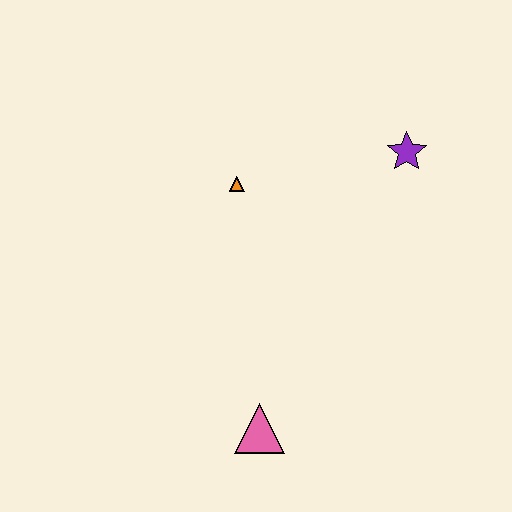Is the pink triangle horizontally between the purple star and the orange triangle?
Yes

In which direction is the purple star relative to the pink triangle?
The purple star is above the pink triangle.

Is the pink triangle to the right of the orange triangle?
Yes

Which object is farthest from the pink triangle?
The purple star is farthest from the pink triangle.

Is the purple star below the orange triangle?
No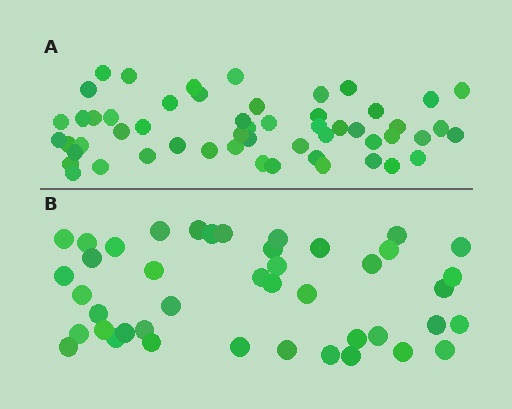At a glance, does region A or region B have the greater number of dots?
Region A (the top region) has more dots.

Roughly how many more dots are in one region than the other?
Region A has roughly 12 or so more dots than region B.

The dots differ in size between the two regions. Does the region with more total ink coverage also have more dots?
No. Region B has more total ink coverage because its dots are larger, but region A actually contains more individual dots. Total area can be misleading — the number of items is what matters here.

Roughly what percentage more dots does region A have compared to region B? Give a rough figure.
About 25% more.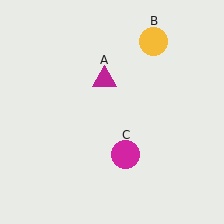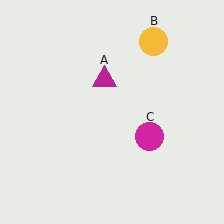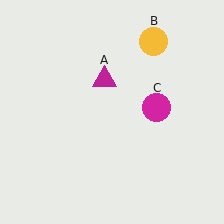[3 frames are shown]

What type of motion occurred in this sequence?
The magenta circle (object C) rotated counterclockwise around the center of the scene.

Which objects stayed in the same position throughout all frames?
Magenta triangle (object A) and yellow circle (object B) remained stationary.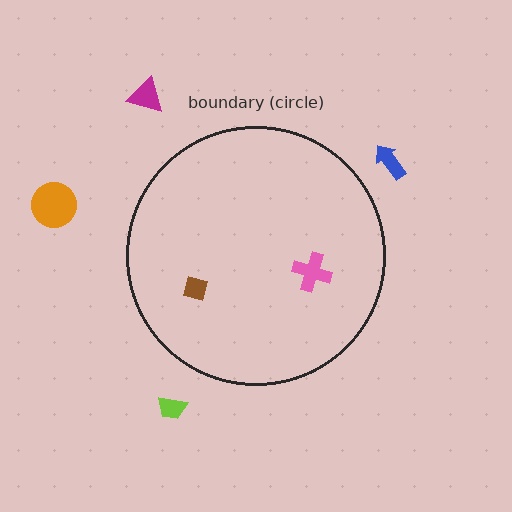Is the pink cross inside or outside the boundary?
Inside.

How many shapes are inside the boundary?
2 inside, 4 outside.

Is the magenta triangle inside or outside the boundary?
Outside.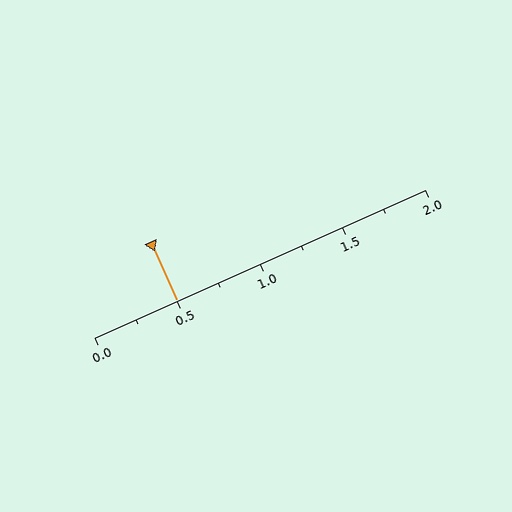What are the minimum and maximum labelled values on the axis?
The axis runs from 0.0 to 2.0.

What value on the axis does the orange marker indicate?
The marker indicates approximately 0.5.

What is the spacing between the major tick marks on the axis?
The major ticks are spaced 0.5 apart.